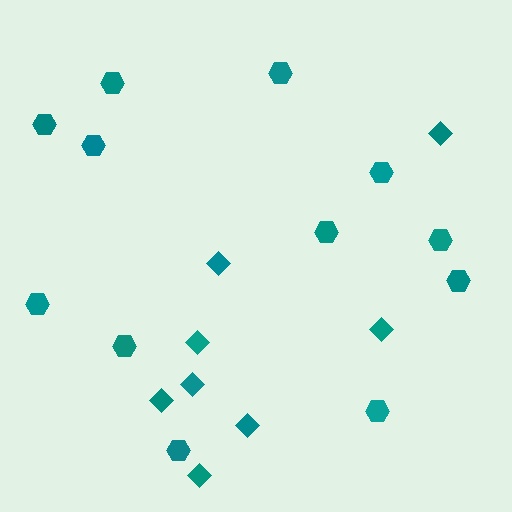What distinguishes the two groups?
There are 2 groups: one group of diamonds (8) and one group of hexagons (12).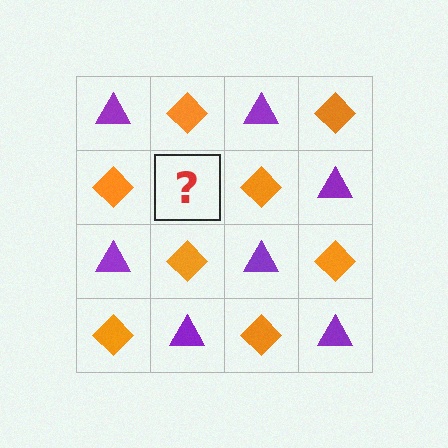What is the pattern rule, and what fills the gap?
The rule is that it alternates purple triangle and orange diamond in a checkerboard pattern. The gap should be filled with a purple triangle.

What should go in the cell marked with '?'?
The missing cell should contain a purple triangle.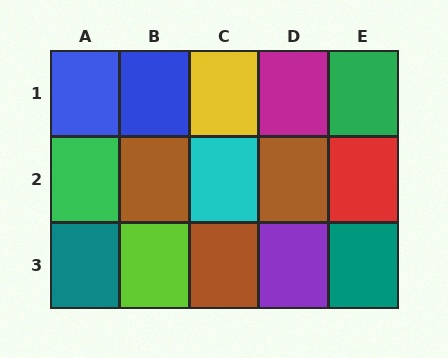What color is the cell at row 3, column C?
Brown.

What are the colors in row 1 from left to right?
Blue, blue, yellow, magenta, green.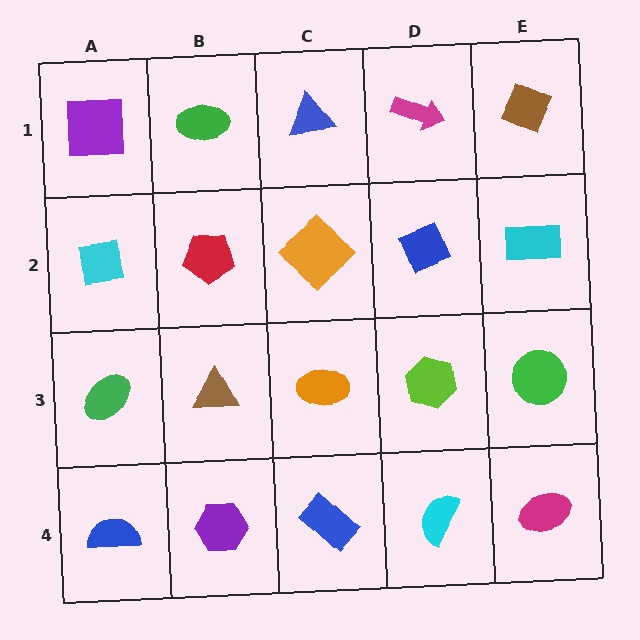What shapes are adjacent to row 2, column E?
A brown diamond (row 1, column E), a green circle (row 3, column E), a blue diamond (row 2, column D).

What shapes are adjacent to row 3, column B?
A red pentagon (row 2, column B), a purple hexagon (row 4, column B), a green ellipse (row 3, column A), an orange ellipse (row 3, column C).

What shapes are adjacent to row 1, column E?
A cyan rectangle (row 2, column E), a magenta arrow (row 1, column D).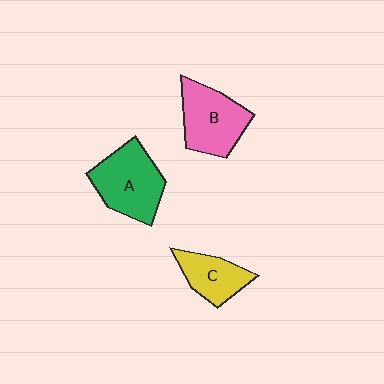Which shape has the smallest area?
Shape C (yellow).